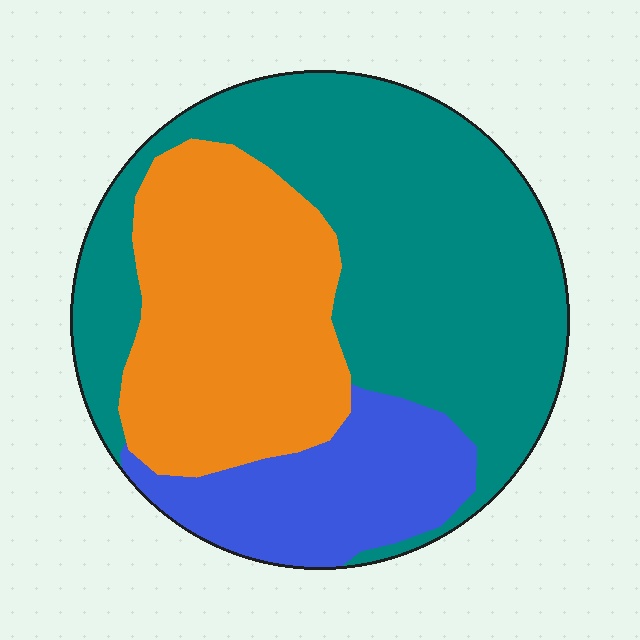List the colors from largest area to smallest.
From largest to smallest: teal, orange, blue.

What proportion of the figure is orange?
Orange takes up about one third (1/3) of the figure.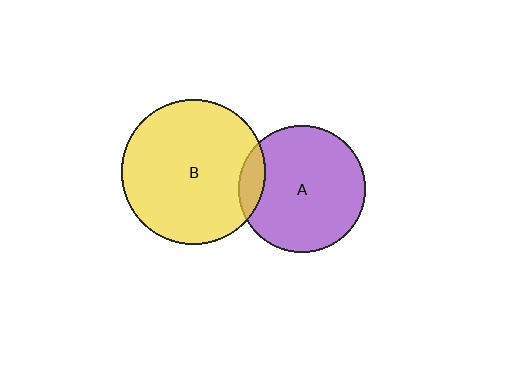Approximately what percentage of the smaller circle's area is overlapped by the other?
Approximately 10%.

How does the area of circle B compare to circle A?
Approximately 1.3 times.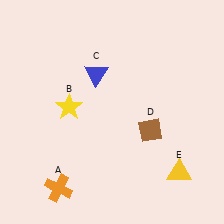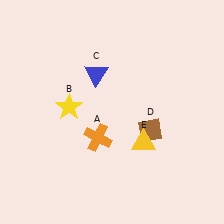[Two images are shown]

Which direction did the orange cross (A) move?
The orange cross (A) moved up.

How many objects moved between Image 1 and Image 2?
2 objects moved between the two images.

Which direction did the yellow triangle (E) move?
The yellow triangle (E) moved left.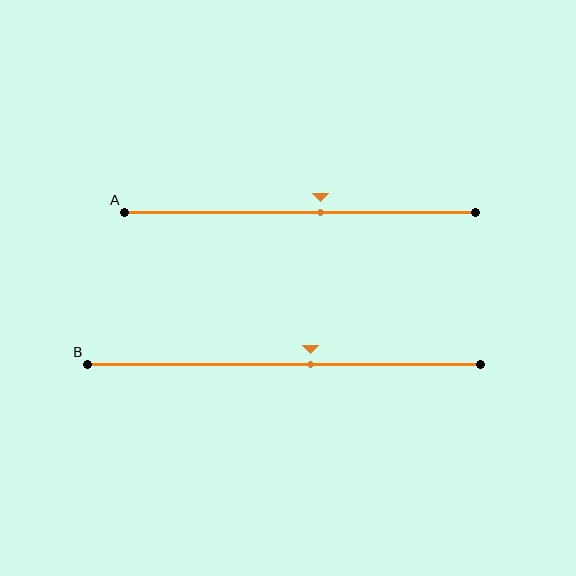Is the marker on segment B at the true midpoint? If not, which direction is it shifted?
No, the marker on segment B is shifted to the right by about 7% of the segment length.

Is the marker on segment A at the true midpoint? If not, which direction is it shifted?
No, the marker on segment A is shifted to the right by about 6% of the segment length.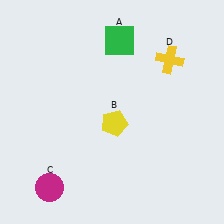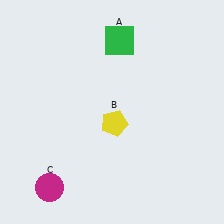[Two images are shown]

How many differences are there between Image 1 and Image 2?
There is 1 difference between the two images.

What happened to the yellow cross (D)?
The yellow cross (D) was removed in Image 2. It was in the top-right area of Image 1.